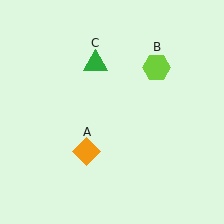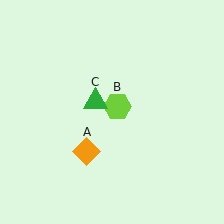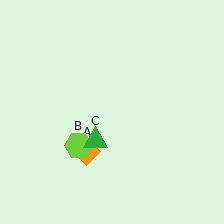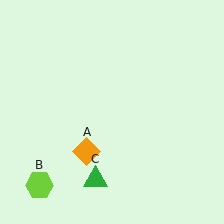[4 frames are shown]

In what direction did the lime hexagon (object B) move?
The lime hexagon (object B) moved down and to the left.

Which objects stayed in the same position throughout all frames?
Orange diamond (object A) remained stationary.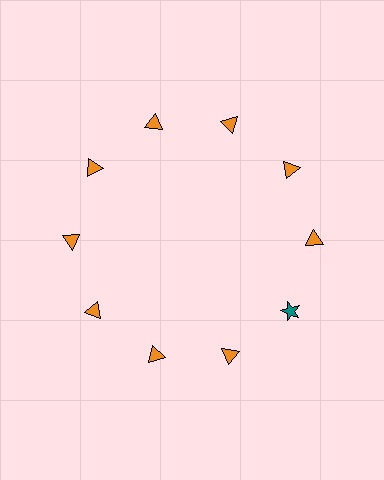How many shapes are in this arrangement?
There are 10 shapes arranged in a ring pattern.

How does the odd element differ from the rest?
It differs in both color (teal instead of orange) and shape (star instead of triangle).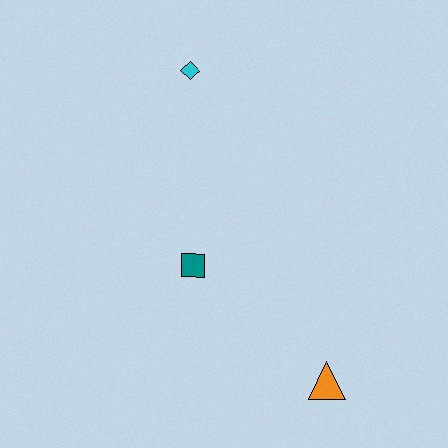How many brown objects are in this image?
There are no brown objects.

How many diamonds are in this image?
There is 1 diamond.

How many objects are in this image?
There are 3 objects.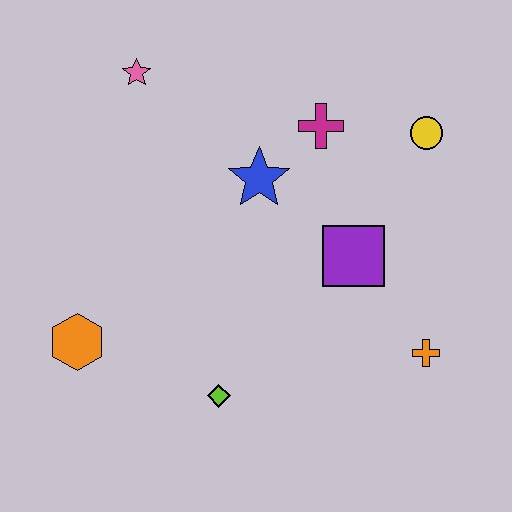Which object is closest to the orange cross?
The purple square is closest to the orange cross.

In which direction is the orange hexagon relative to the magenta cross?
The orange hexagon is to the left of the magenta cross.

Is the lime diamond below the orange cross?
Yes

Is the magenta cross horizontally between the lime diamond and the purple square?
Yes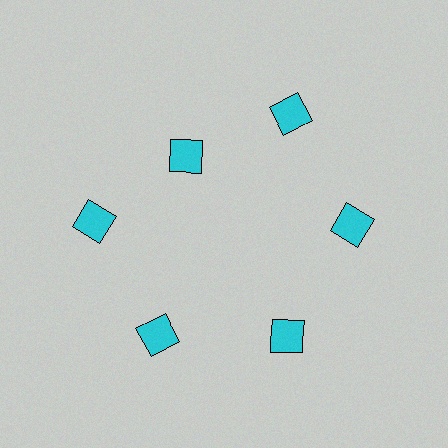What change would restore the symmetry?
The symmetry would be restored by moving it outward, back onto the ring so that all 6 diamonds sit at equal angles and equal distance from the center.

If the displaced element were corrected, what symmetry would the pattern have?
It would have 6-fold rotational symmetry — the pattern would map onto itself every 60 degrees.